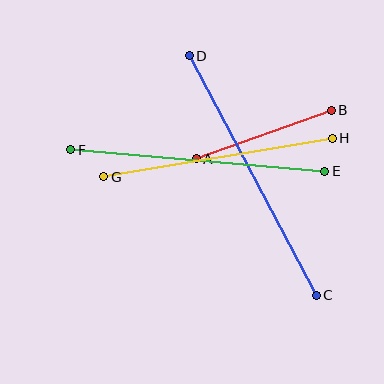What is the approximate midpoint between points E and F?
The midpoint is at approximately (198, 161) pixels.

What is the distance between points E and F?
The distance is approximately 255 pixels.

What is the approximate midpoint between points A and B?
The midpoint is at approximately (264, 134) pixels.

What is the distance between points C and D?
The distance is approximately 271 pixels.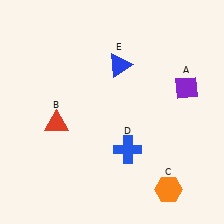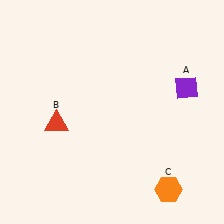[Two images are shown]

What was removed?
The blue triangle (E), the blue cross (D) were removed in Image 2.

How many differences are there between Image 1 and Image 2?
There are 2 differences between the two images.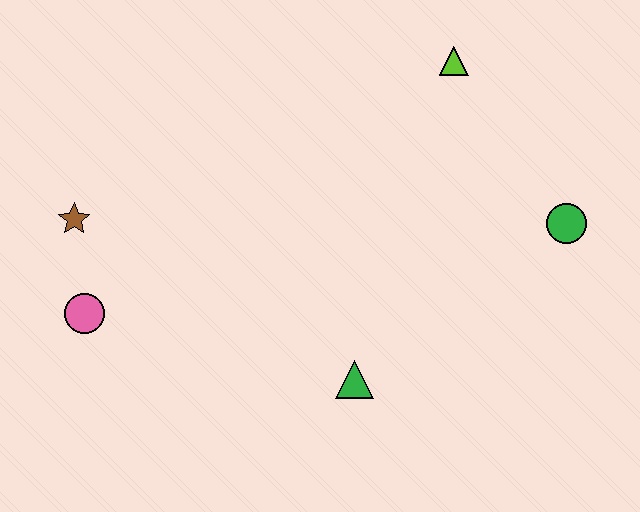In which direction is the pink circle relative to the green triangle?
The pink circle is to the left of the green triangle.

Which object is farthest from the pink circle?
The green circle is farthest from the pink circle.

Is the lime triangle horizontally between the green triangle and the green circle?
Yes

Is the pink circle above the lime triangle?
No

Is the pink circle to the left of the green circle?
Yes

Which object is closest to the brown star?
The pink circle is closest to the brown star.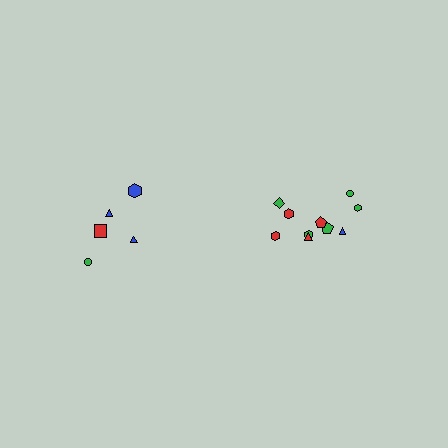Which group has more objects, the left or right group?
The right group.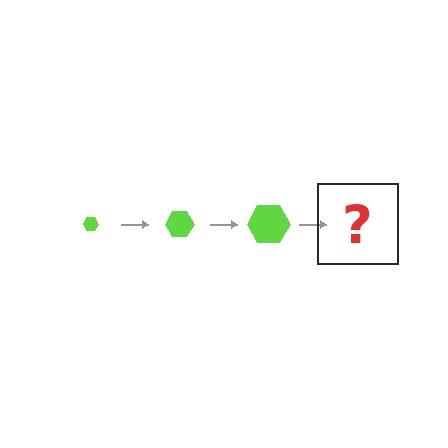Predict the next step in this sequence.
The next step is a lime hexagon, larger than the previous one.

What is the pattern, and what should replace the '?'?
The pattern is that the hexagon gets progressively larger each step. The '?' should be a lime hexagon, larger than the previous one.